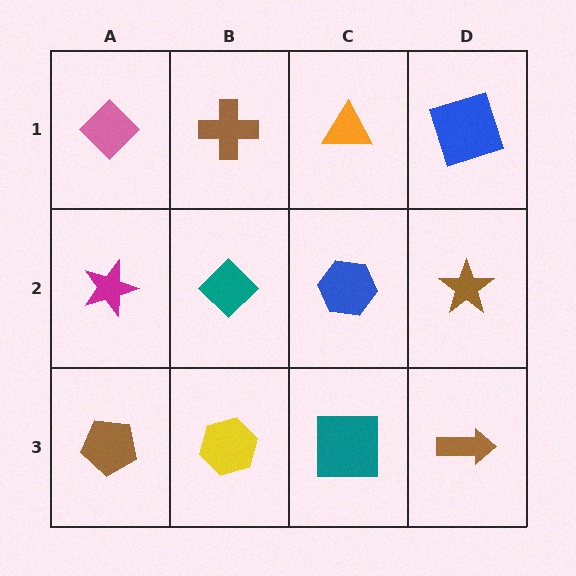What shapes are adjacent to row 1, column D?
A brown star (row 2, column D), an orange triangle (row 1, column C).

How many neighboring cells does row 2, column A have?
3.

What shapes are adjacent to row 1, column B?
A teal diamond (row 2, column B), a pink diamond (row 1, column A), an orange triangle (row 1, column C).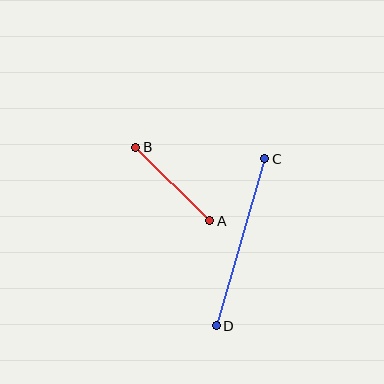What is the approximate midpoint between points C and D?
The midpoint is at approximately (241, 242) pixels.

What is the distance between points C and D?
The distance is approximately 174 pixels.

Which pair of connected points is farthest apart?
Points C and D are farthest apart.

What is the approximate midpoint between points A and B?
The midpoint is at approximately (173, 184) pixels.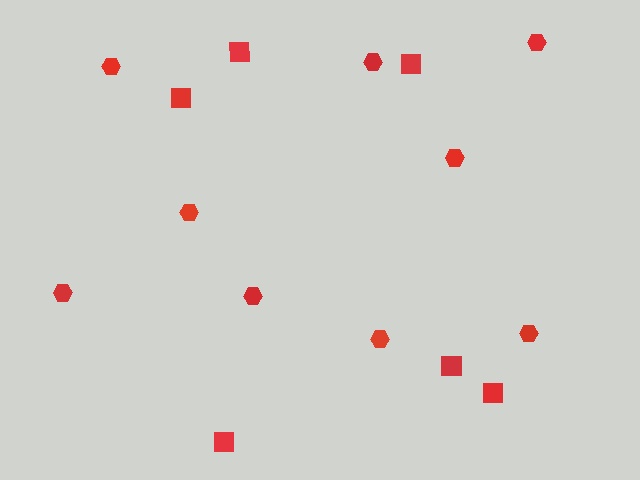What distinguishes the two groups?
There are 2 groups: one group of hexagons (9) and one group of squares (6).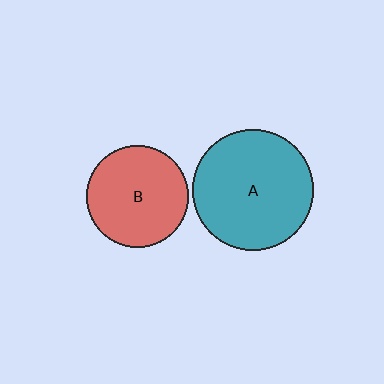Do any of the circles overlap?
No, none of the circles overlap.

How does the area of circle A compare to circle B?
Approximately 1.4 times.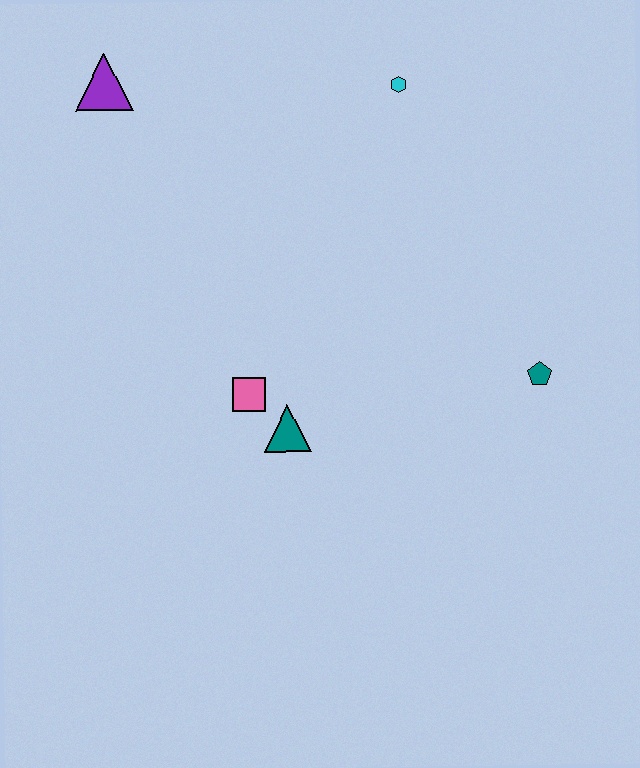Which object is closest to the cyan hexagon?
The purple triangle is closest to the cyan hexagon.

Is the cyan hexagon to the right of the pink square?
Yes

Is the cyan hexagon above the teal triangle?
Yes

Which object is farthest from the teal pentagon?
The purple triangle is farthest from the teal pentagon.